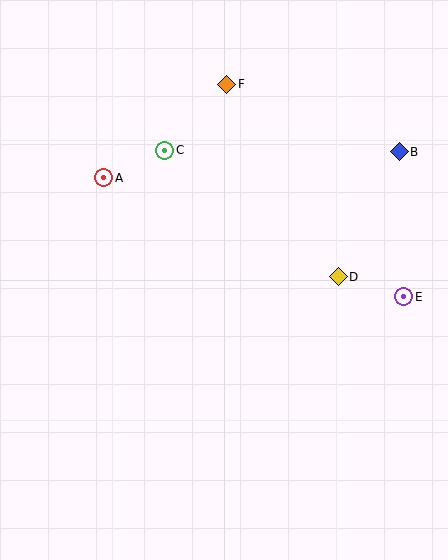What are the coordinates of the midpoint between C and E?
The midpoint between C and E is at (284, 223).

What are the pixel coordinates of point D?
Point D is at (338, 277).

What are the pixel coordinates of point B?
Point B is at (399, 152).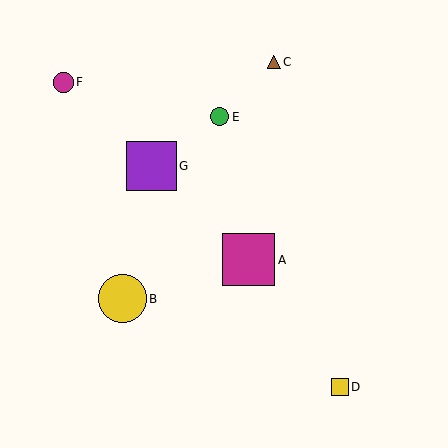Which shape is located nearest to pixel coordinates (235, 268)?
The magenta square (labeled A) at (249, 260) is nearest to that location.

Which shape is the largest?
The magenta square (labeled A) is the largest.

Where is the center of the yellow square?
The center of the yellow square is at (340, 387).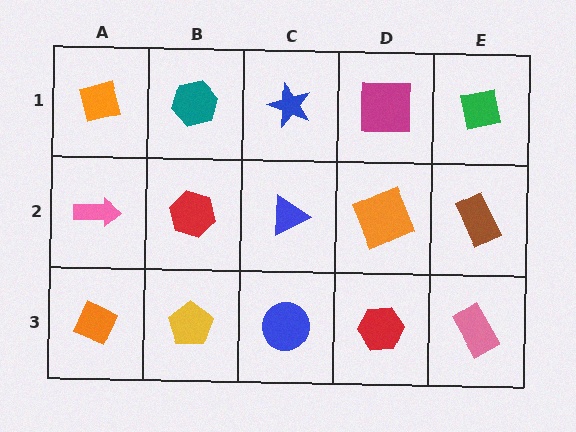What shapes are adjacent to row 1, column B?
A red hexagon (row 2, column B), an orange square (row 1, column A), a blue star (row 1, column C).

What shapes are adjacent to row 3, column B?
A red hexagon (row 2, column B), an orange diamond (row 3, column A), a blue circle (row 3, column C).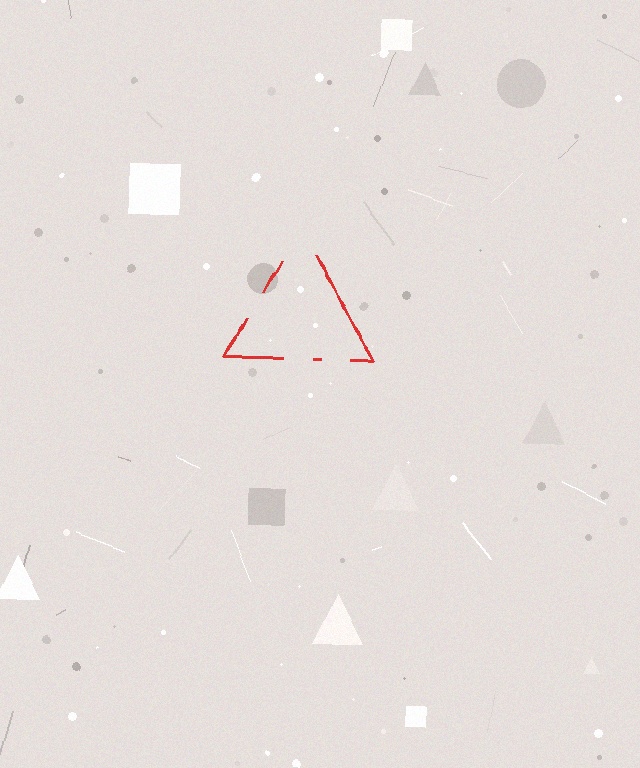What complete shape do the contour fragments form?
The contour fragments form a triangle.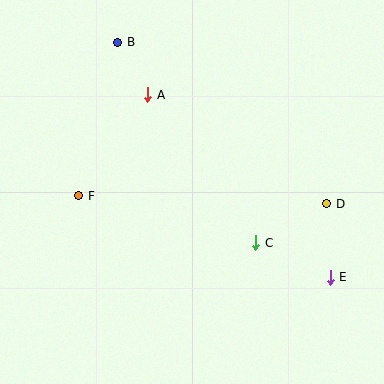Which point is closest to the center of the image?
Point C at (256, 243) is closest to the center.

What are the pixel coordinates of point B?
Point B is at (118, 42).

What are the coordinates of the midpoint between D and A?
The midpoint between D and A is at (237, 149).